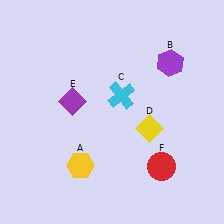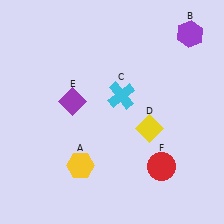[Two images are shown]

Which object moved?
The purple hexagon (B) moved up.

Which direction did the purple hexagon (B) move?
The purple hexagon (B) moved up.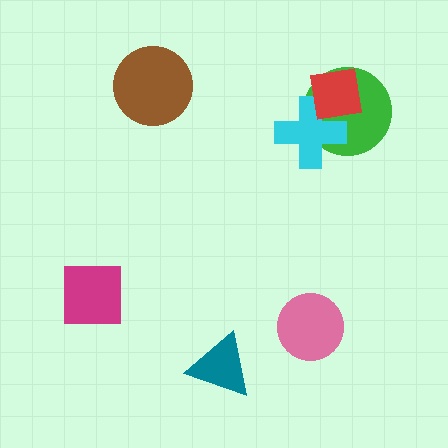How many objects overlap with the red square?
2 objects overlap with the red square.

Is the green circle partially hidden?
Yes, it is partially covered by another shape.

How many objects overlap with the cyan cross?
2 objects overlap with the cyan cross.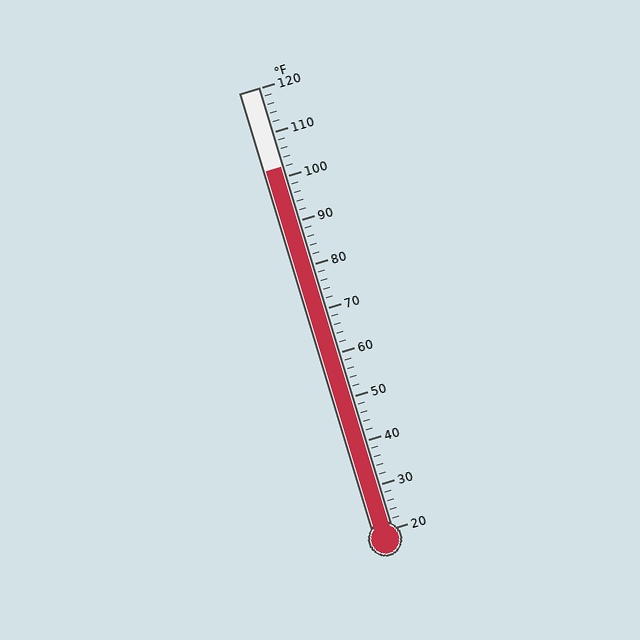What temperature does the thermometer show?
The thermometer shows approximately 102°F.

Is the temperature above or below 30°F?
The temperature is above 30°F.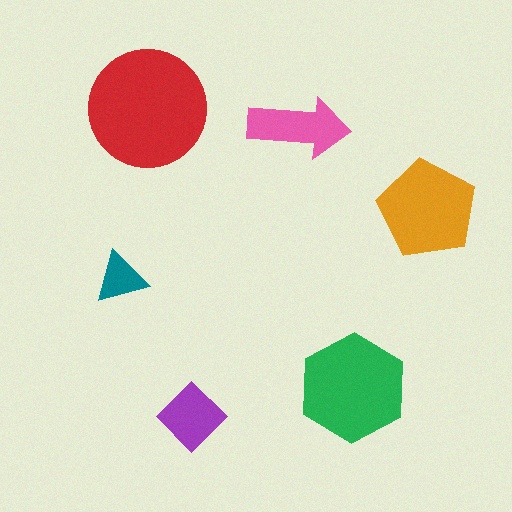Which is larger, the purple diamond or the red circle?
The red circle.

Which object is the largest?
The red circle.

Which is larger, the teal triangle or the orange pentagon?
The orange pentagon.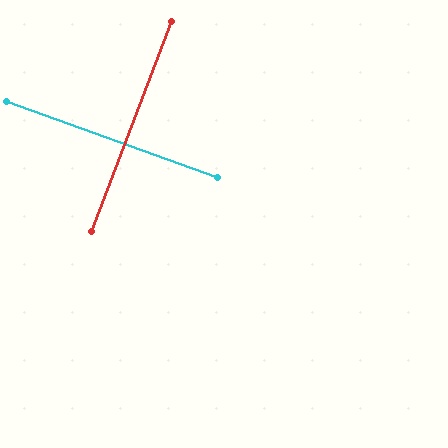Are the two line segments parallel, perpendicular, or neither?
Perpendicular — they meet at approximately 89°.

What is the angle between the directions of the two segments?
Approximately 89 degrees.